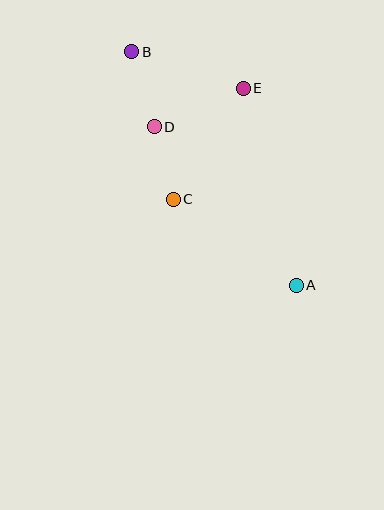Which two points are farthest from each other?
Points A and B are farthest from each other.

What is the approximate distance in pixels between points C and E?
The distance between C and E is approximately 131 pixels.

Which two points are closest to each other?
Points C and D are closest to each other.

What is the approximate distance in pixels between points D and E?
The distance between D and E is approximately 97 pixels.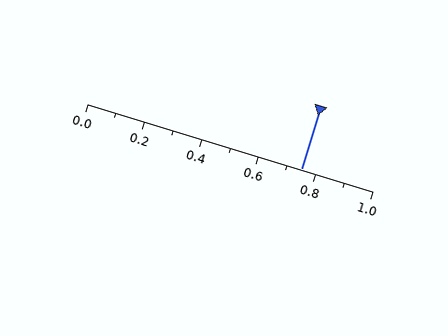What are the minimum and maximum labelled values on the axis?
The axis runs from 0.0 to 1.0.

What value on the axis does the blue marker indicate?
The marker indicates approximately 0.75.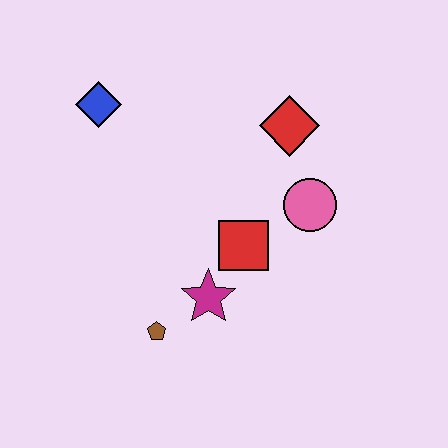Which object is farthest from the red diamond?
The brown pentagon is farthest from the red diamond.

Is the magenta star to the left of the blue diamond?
No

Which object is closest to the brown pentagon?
The magenta star is closest to the brown pentagon.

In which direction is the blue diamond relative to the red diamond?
The blue diamond is to the left of the red diamond.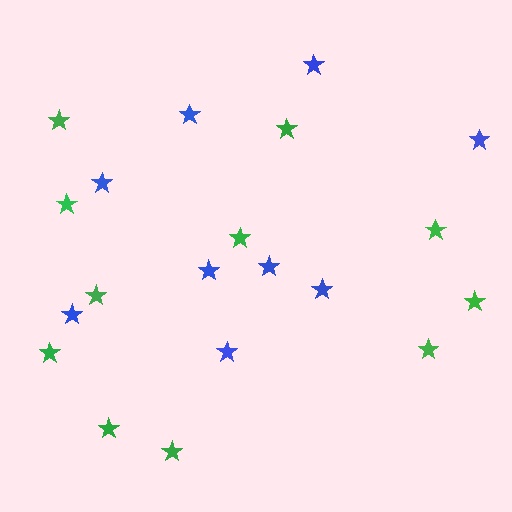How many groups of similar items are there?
There are 2 groups: one group of blue stars (9) and one group of green stars (11).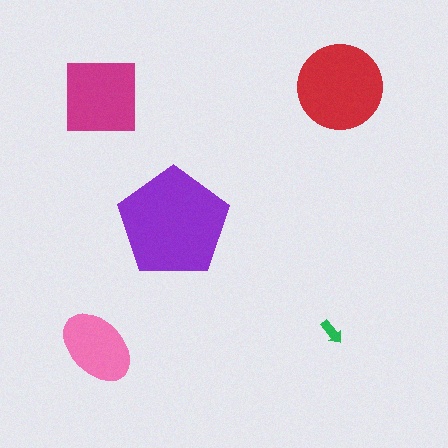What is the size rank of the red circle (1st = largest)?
2nd.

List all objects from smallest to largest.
The green arrow, the pink ellipse, the magenta square, the red circle, the purple pentagon.